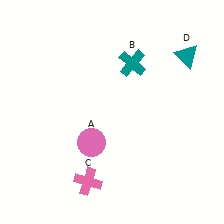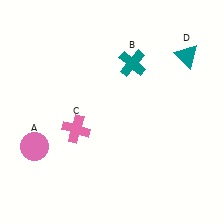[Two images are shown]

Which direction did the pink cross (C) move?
The pink cross (C) moved up.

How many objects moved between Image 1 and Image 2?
2 objects moved between the two images.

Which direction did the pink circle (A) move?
The pink circle (A) moved left.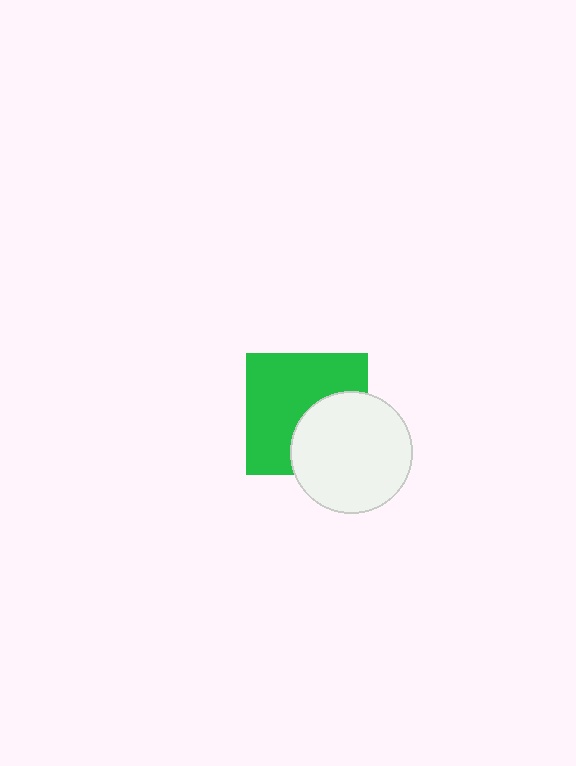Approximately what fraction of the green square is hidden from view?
Roughly 38% of the green square is hidden behind the white circle.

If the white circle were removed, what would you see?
You would see the complete green square.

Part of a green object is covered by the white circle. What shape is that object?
It is a square.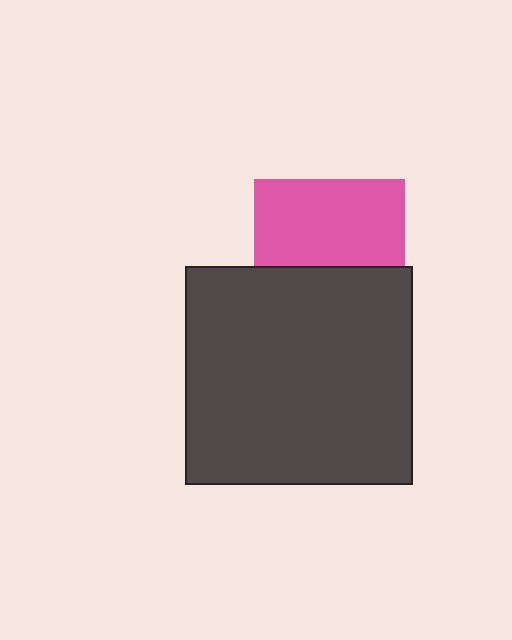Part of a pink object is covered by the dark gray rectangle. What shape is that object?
It is a square.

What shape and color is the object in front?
The object in front is a dark gray rectangle.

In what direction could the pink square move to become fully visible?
The pink square could move up. That would shift it out from behind the dark gray rectangle entirely.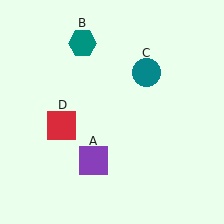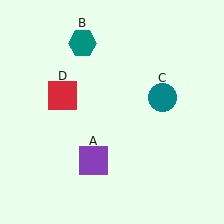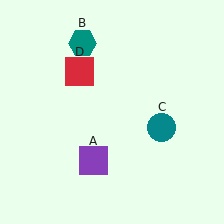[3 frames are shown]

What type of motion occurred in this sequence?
The teal circle (object C), red square (object D) rotated clockwise around the center of the scene.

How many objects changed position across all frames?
2 objects changed position: teal circle (object C), red square (object D).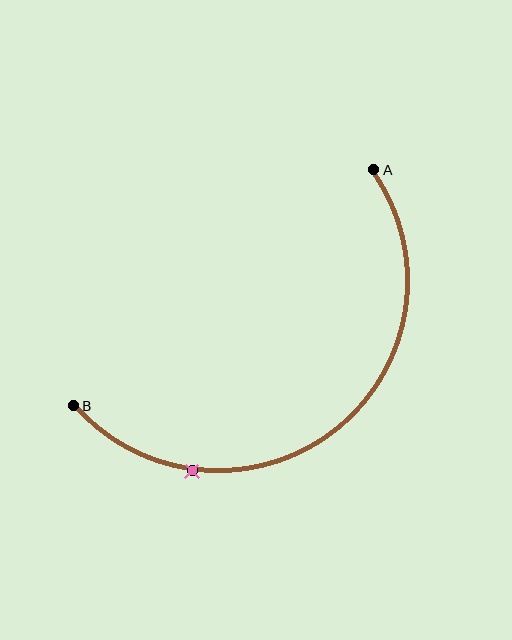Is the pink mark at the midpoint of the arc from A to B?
No. The pink mark lies on the arc but is closer to endpoint B. The arc midpoint would be at the point on the curve equidistant along the arc from both A and B.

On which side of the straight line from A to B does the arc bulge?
The arc bulges below and to the right of the straight line connecting A and B.